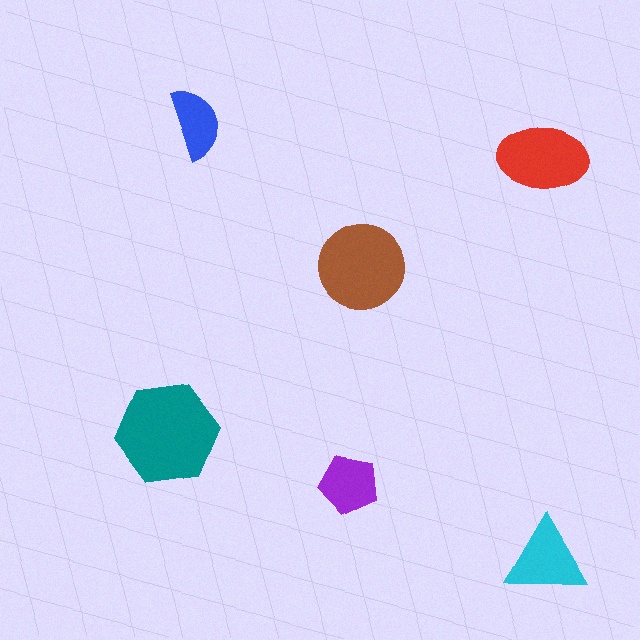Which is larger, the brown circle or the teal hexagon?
The teal hexagon.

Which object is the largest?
The teal hexagon.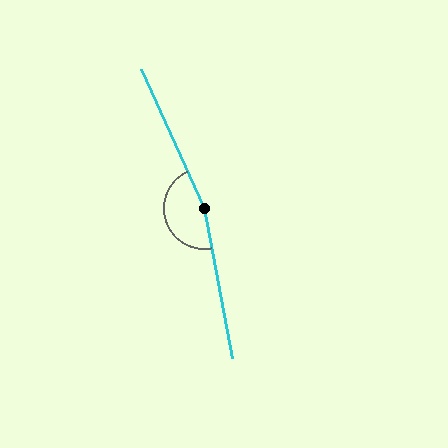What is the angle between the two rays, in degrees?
Approximately 167 degrees.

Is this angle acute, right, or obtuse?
It is obtuse.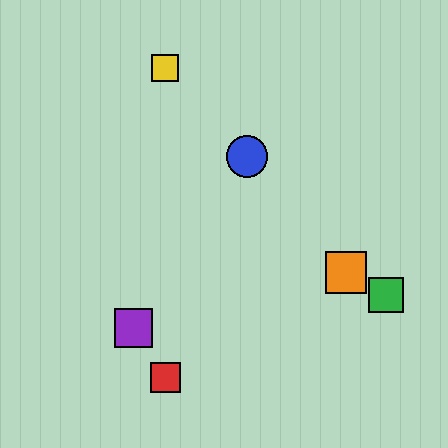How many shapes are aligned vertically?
2 shapes (the red square, the yellow square) are aligned vertically.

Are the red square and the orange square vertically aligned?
No, the red square is at x≈165 and the orange square is at x≈346.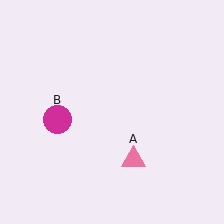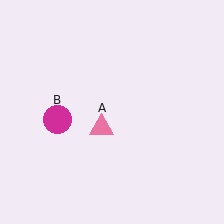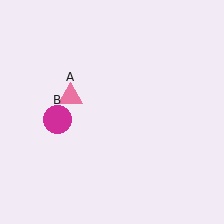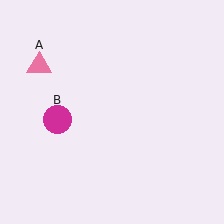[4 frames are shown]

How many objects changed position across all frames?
1 object changed position: pink triangle (object A).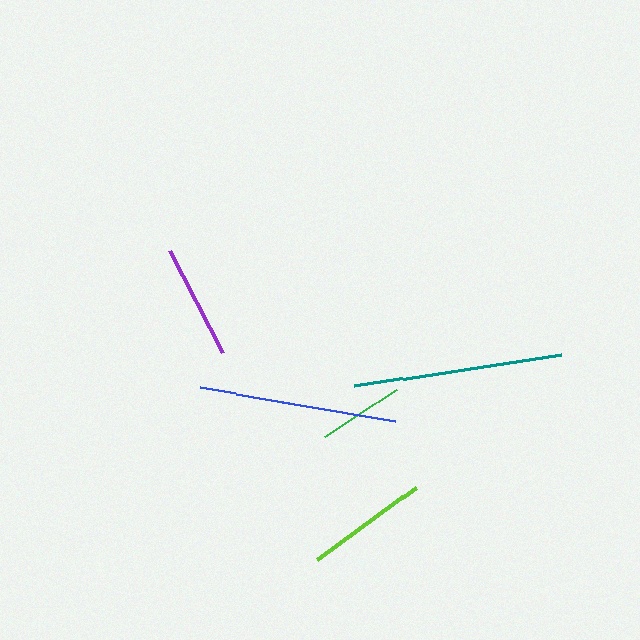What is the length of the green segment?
The green segment is approximately 86 pixels long.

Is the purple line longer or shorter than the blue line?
The blue line is longer than the purple line.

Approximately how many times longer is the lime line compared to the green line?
The lime line is approximately 1.4 times the length of the green line.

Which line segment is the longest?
The teal line is the longest at approximately 209 pixels.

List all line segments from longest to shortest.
From longest to shortest: teal, blue, lime, purple, green.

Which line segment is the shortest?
The green line is the shortest at approximately 86 pixels.